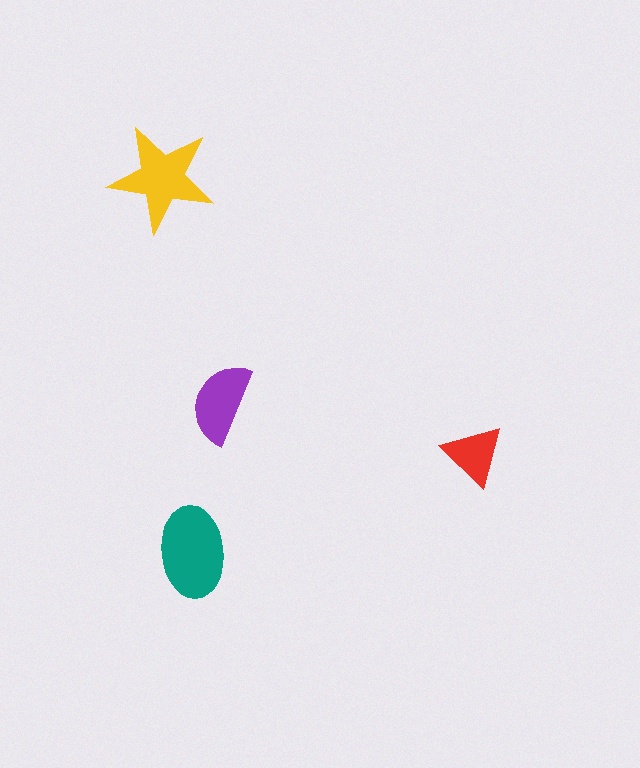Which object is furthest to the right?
The red triangle is rightmost.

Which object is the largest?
The teal ellipse.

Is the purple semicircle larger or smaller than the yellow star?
Smaller.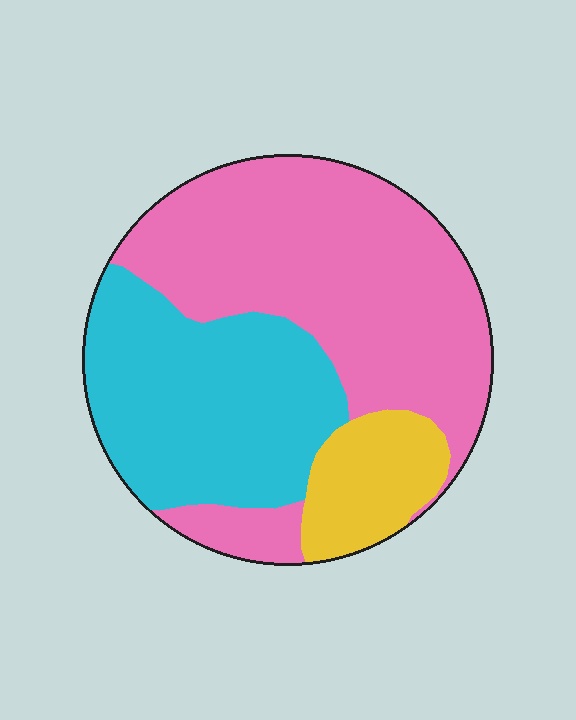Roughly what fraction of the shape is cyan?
Cyan takes up about one third (1/3) of the shape.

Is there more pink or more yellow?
Pink.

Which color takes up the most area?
Pink, at roughly 55%.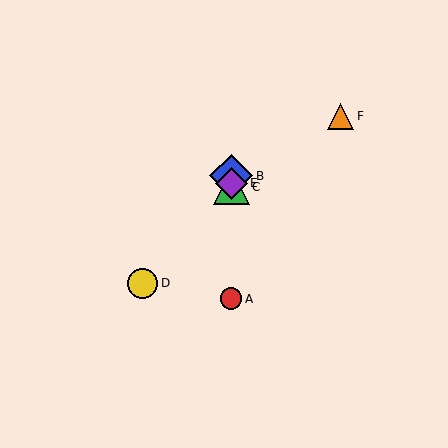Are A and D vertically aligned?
No, A is at x≈231 and D is at x≈143.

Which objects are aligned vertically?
Objects A, B, C, E are aligned vertically.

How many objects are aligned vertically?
4 objects (A, B, C, E) are aligned vertically.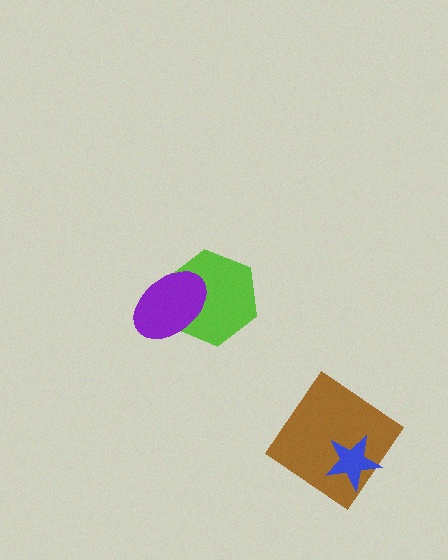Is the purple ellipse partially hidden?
No, no other shape covers it.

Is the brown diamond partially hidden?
Yes, it is partially covered by another shape.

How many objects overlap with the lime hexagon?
1 object overlaps with the lime hexagon.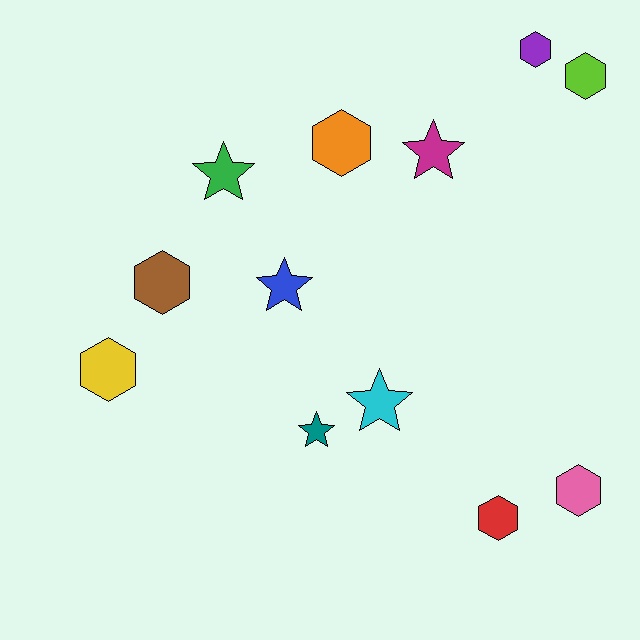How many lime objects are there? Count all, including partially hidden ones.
There is 1 lime object.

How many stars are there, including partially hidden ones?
There are 5 stars.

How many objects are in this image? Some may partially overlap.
There are 12 objects.